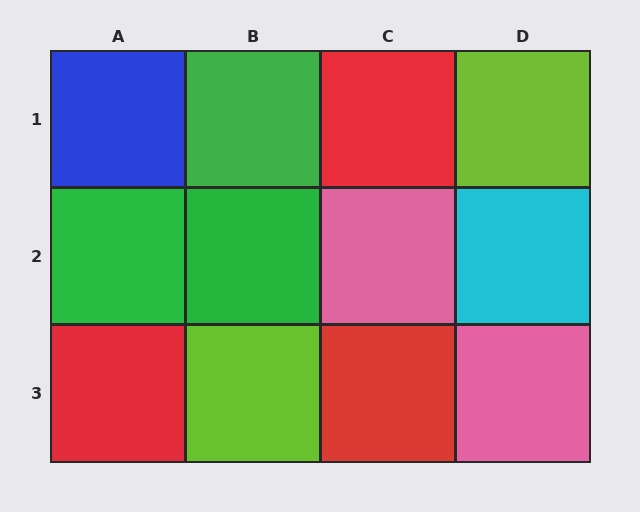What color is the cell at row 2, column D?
Cyan.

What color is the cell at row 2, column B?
Green.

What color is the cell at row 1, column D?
Lime.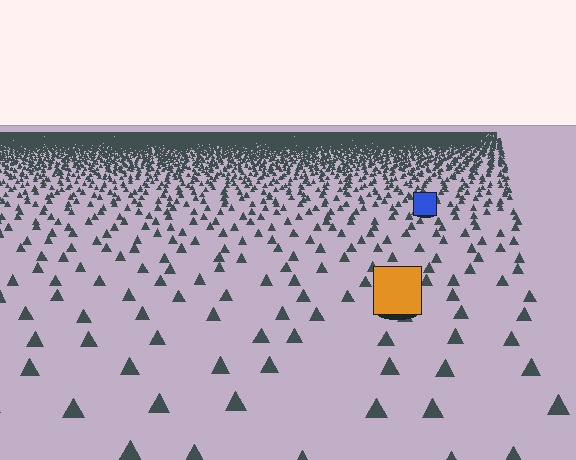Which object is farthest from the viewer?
The blue square is farthest from the viewer. It appears smaller and the ground texture around it is denser.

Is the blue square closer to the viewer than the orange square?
No. The orange square is closer — you can tell from the texture gradient: the ground texture is coarser near it.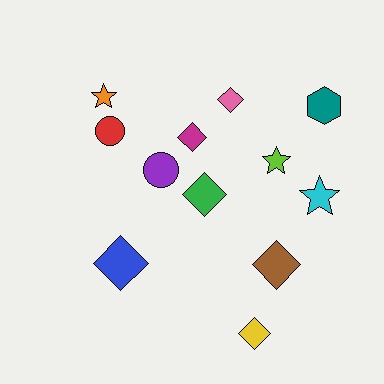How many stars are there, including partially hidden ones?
There are 3 stars.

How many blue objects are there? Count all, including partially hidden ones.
There is 1 blue object.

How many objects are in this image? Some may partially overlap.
There are 12 objects.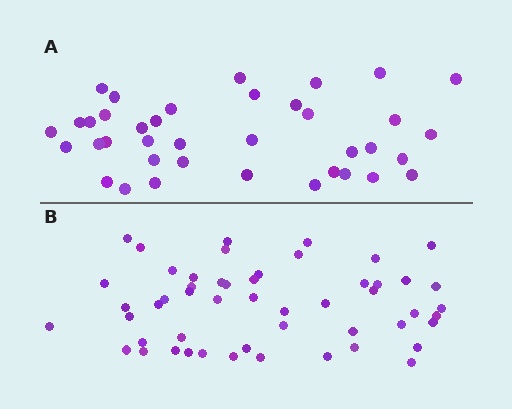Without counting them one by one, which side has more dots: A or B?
Region B (the bottom region) has more dots.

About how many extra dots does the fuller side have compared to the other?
Region B has approximately 15 more dots than region A.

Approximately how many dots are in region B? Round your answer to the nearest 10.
About 50 dots. (The exact count is 52, which rounds to 50.)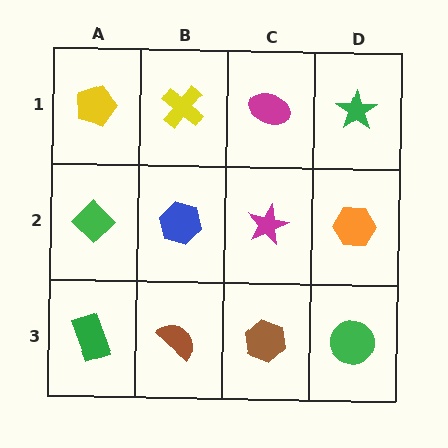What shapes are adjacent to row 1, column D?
An orange hexagon (row 2, column D), a magenta ellipse (row 1, column C).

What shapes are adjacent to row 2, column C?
A magenta ellipse (row 1, column C), a brown hexagon (row 3, column C), a blue hexagon (row 2, column B), an orange hexagon (row 2, column D).